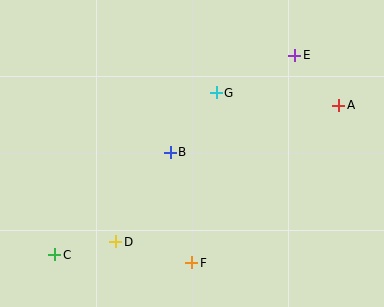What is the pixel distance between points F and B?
The distance between F and B is 113 pixels.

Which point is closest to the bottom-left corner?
Point C is closest to the bottom-left corner.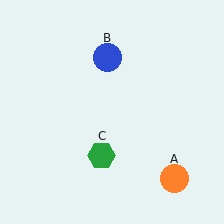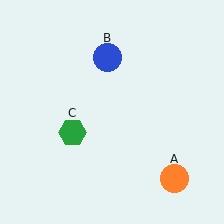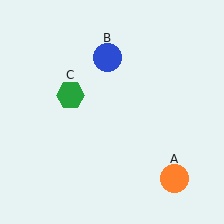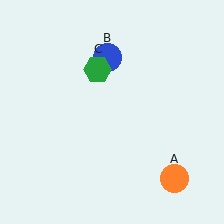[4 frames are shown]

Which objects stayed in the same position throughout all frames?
Orange circle (object A) and blue circle (object B) remained stationary.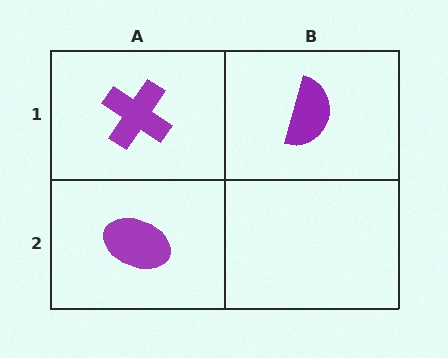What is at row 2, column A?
A purple ellipse.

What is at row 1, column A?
A purple cross.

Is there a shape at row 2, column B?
No, that cell is empty.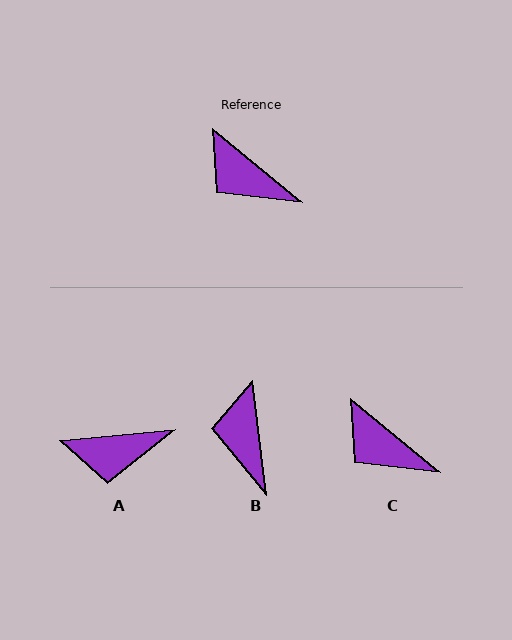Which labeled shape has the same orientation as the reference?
C.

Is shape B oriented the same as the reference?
No, it is off by about 43 degrees.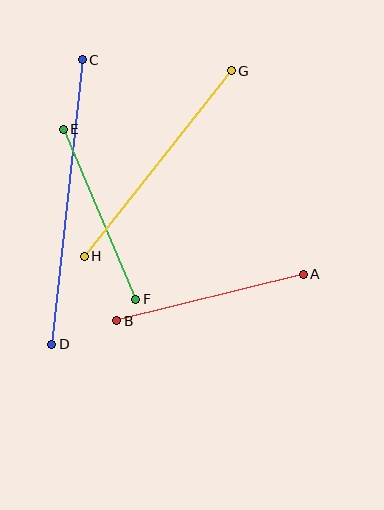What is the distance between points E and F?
The distance is approximately 185 pixels.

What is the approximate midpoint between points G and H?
The midpoint is at approximately (158, 163) pixels.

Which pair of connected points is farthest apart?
Points C and D are farthest apart.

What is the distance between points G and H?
The distance is approximately 237 pixels.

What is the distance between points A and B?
The distance is approximately 192 pixels.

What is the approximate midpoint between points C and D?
The midpoint is at approximately (67, 202) pixels.